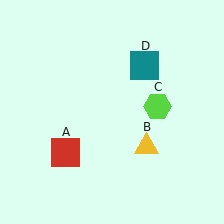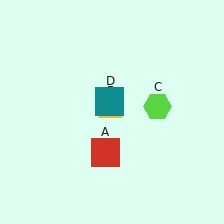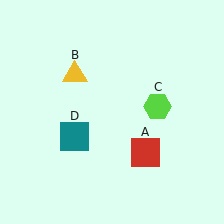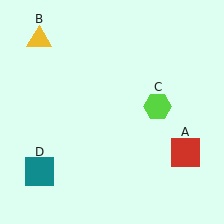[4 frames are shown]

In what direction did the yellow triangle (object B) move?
The yellow triangle (object B) moved up and to the left.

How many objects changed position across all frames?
3 objects changed position: red square (object A), yellow triangle (object B), teal square (object D).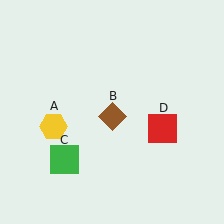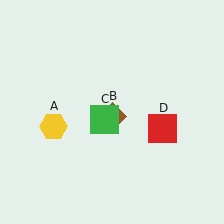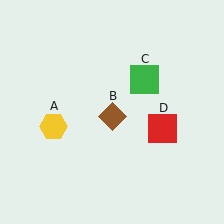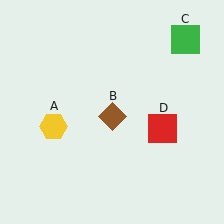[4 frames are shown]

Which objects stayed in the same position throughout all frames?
Yellow hexagon (object A) and brown diamond (object B) and red square (object D) remained stationary.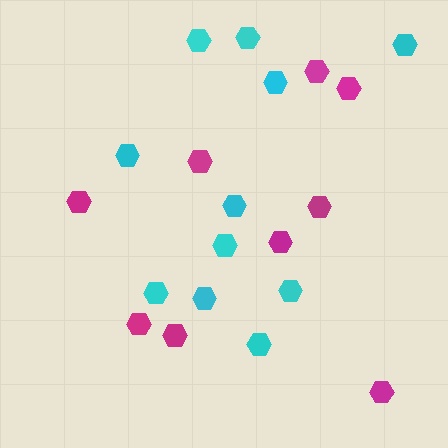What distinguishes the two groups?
There are 2 groups: one group of magenta hexagons (9) and one group of cyan hexagons (11).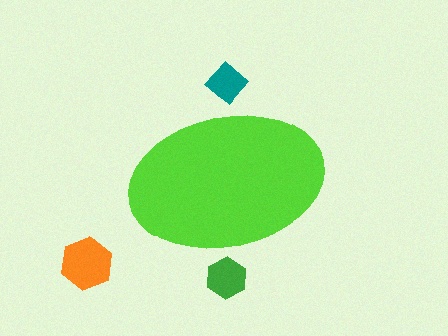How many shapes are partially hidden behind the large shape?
2 shapes are partially hidden.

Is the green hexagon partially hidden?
Yes, the green hexagon is partially hidden behind the lime ellipse.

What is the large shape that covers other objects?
A lime ellipse.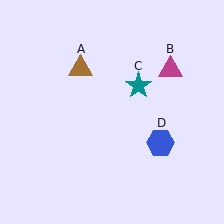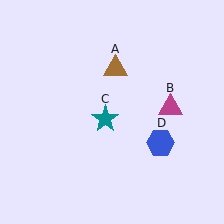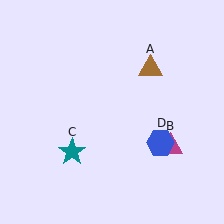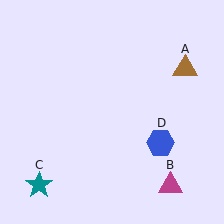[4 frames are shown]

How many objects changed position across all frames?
3 objects changed position: brown triangle (object A), magenta triangle (object B), teal star (object C).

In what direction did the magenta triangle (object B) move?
The magenta triangle (object B) moved down.